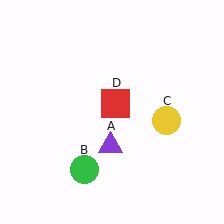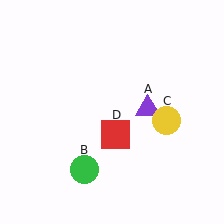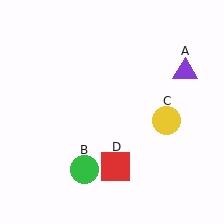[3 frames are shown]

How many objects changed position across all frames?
2 objects changed position: purple triangle (object A), red square (object D).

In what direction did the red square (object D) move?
The red square (object D) moved down.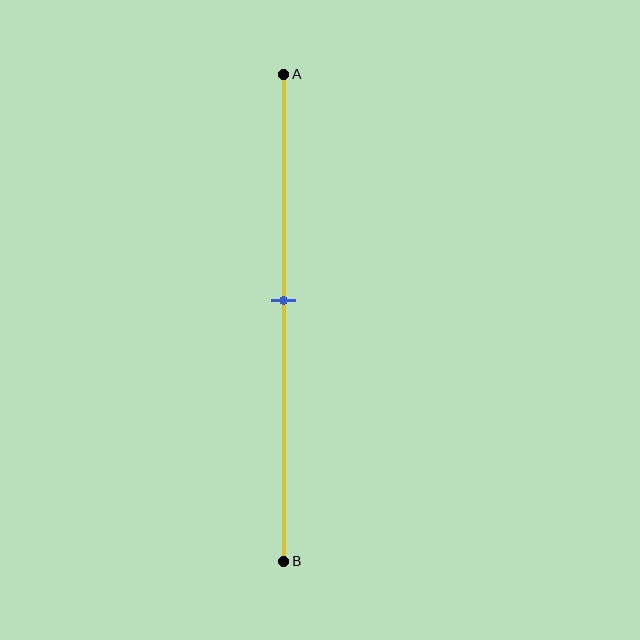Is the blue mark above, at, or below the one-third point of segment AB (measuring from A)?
The blue mark is below the one-third point of segment AB.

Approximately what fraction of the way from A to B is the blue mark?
The blue mark is approximately 45% of the way from A to B.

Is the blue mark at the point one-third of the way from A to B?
No, the mark is at about 45% from A, not at the 33% one-third point.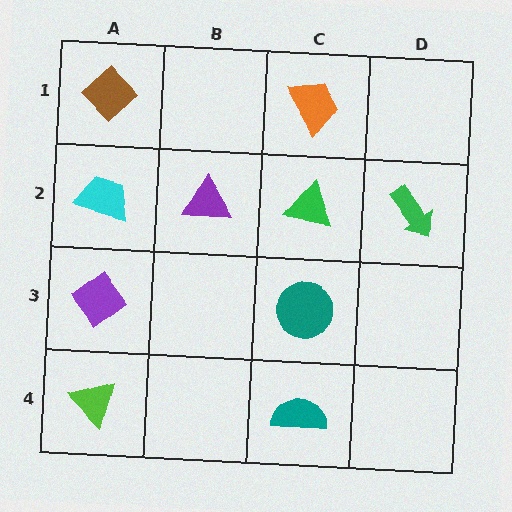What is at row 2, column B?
A purple triangle.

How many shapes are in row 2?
4 shapes.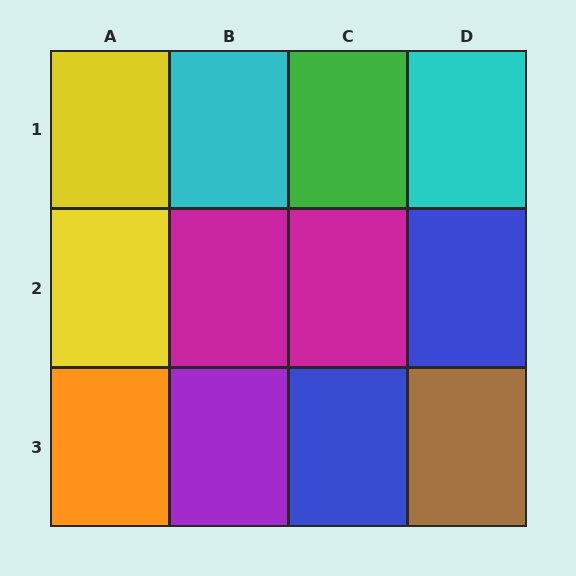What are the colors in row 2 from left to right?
Yellow, magenta, magenta, blue.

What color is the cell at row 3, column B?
Purple.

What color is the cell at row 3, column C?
Blue.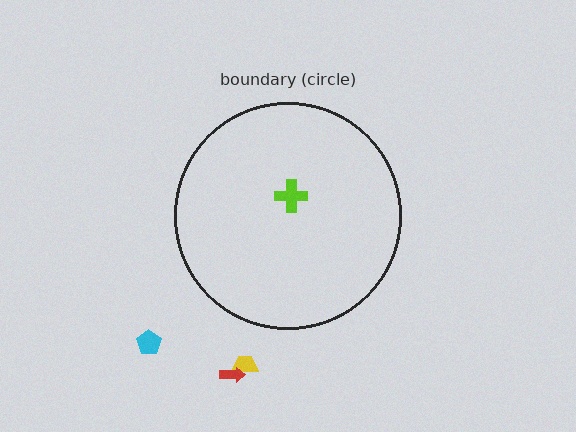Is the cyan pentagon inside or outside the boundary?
Outside.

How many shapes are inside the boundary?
1 inside, 3 outside.